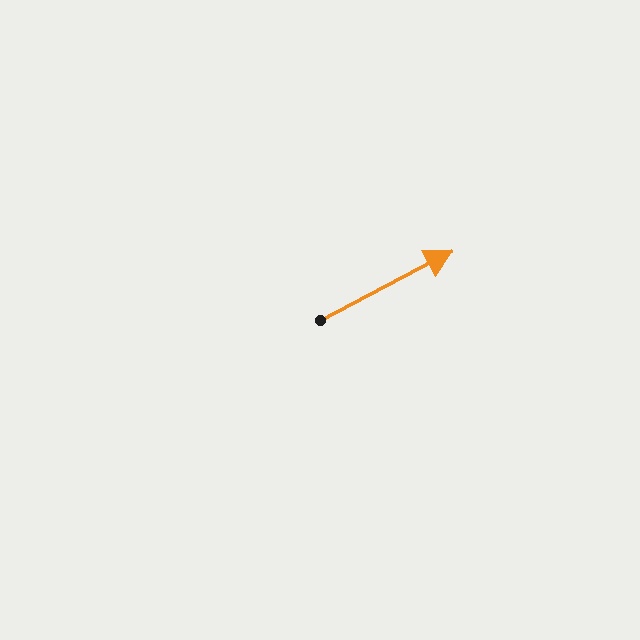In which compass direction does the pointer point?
Northeast.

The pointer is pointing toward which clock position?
Roughly 2 o'clock.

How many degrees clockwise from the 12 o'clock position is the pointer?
Approximately 62 degrees.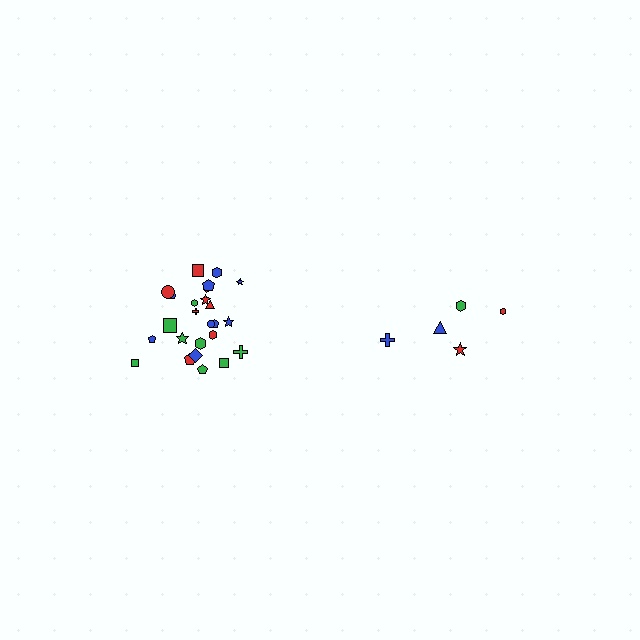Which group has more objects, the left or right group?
The left group.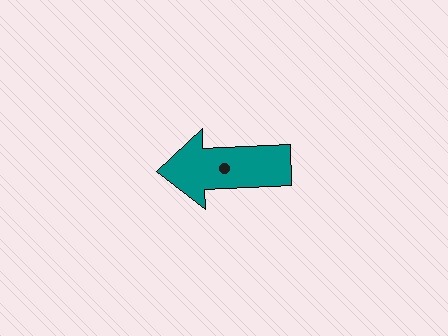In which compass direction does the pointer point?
West.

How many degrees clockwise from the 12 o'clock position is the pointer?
Approximately 267 degrees.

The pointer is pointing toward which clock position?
Roughly 9 o'clock.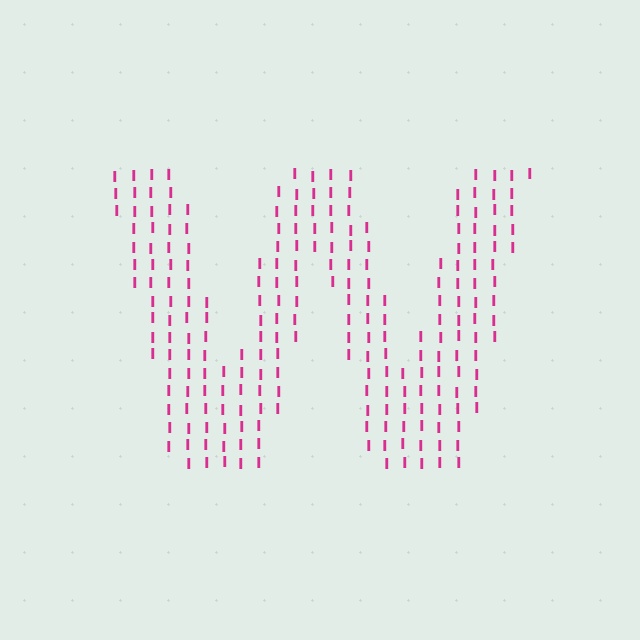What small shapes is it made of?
It is made of small letter I's.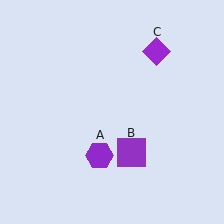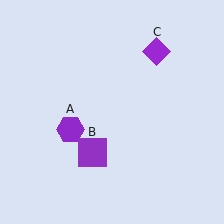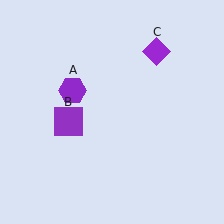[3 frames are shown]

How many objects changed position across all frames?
2 objects changed position: purple hexagon (object A), purple square (object B).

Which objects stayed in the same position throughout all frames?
Purple diamond (object C) remained stationary.